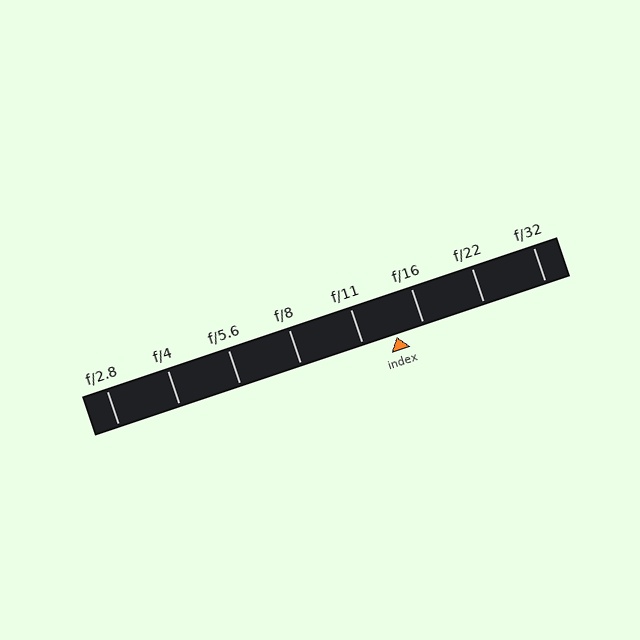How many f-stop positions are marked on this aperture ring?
There are 8 f-stop positions marked.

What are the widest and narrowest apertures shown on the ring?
The widest aperture shown is f/2.8 and the narrowest is f/32.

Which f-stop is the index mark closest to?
The index mark is closest to f/16.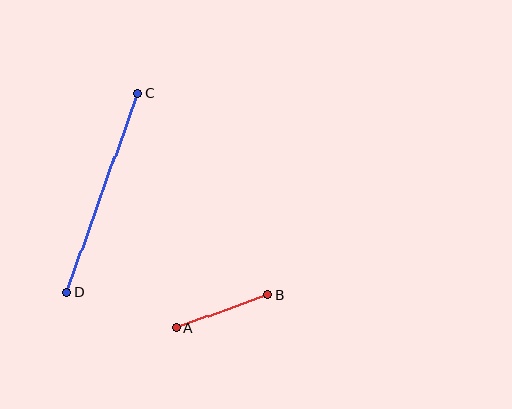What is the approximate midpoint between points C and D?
The midpoint is at approximately (102, 193) pixels.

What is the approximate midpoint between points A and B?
The midpoint is at approximately (222, 312) pixels.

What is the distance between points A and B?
The distance is approximately 98 pixels.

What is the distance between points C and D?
The distance is approximately 211 pixels.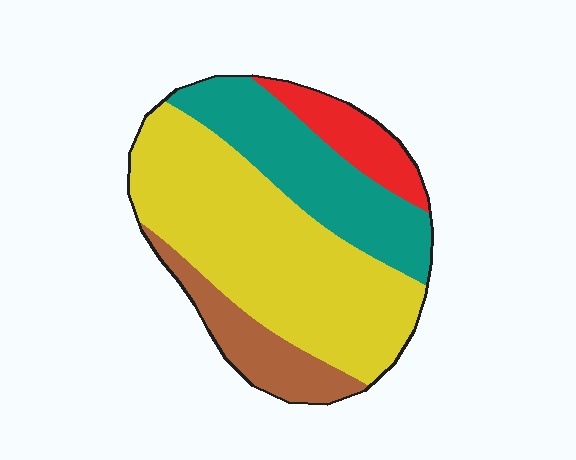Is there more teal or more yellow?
Yellow.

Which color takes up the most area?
Yellow, at roughly 50%.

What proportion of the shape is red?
Red takes up about one tenth (1/10) of the shape.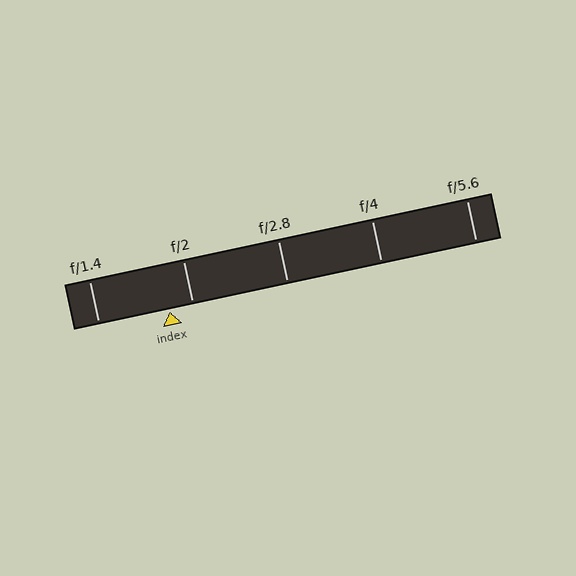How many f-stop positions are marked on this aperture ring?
There are 5 f-stop positions marked.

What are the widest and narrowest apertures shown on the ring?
The widest aperture shown is f/1.4 and the narrowest is f/5.6.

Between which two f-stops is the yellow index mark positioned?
The index mark is between f/1.4 and f/2.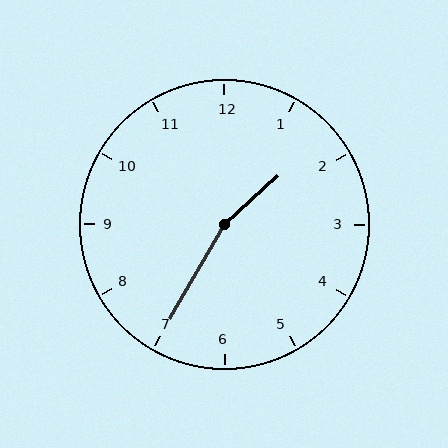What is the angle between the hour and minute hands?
Approximately 162 degrees.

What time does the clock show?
1:35.